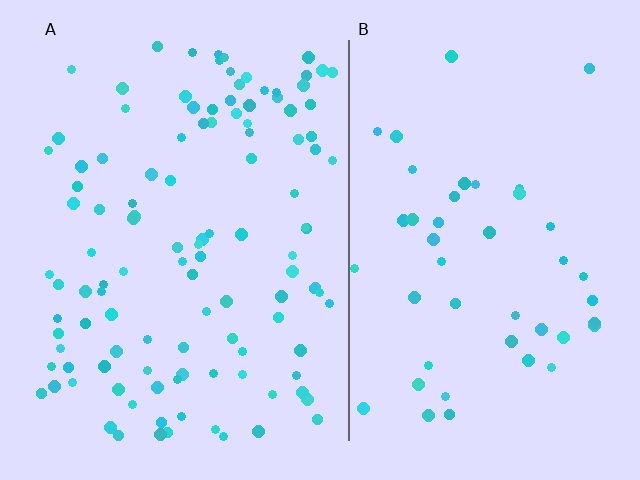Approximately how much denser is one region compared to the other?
Approximately 2.5× — region A over region B.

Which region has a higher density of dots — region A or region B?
A (the left).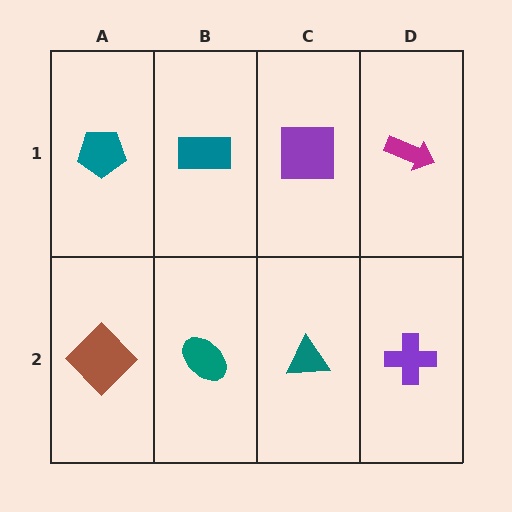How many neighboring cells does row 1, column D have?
2.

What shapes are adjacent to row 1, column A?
A brown diamond (row 2, column A), a teal rectangle (row 1, column B).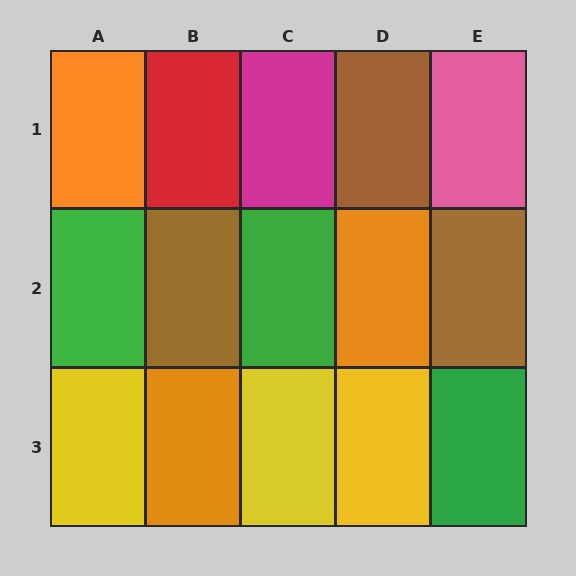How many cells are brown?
3 cells are brown.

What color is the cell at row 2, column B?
Brown.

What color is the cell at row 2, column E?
Brown.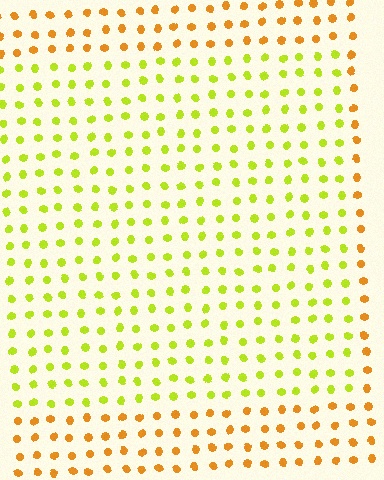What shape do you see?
I see a rectangle.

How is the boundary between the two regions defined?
The boundary is defined purely by a slight shift in hue (about 42 degrees). Spacing, size, and orientation are identical on both sides.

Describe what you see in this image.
The image is filled with small orange elements in a uniform arrangement. A rectangle-shaped region is visible where the elements are tinted to a slightly different hue, forming a subtle color boundary.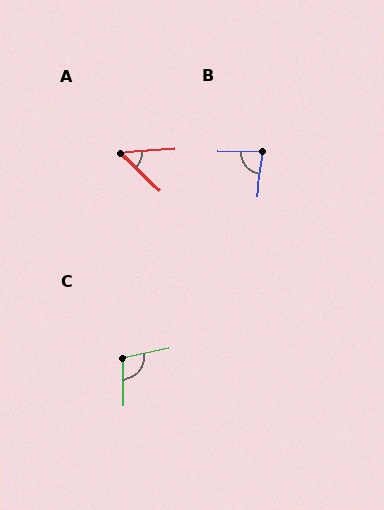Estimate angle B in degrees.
Approximately 82 degrees.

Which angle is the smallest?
A, at approximately 50 degrees.